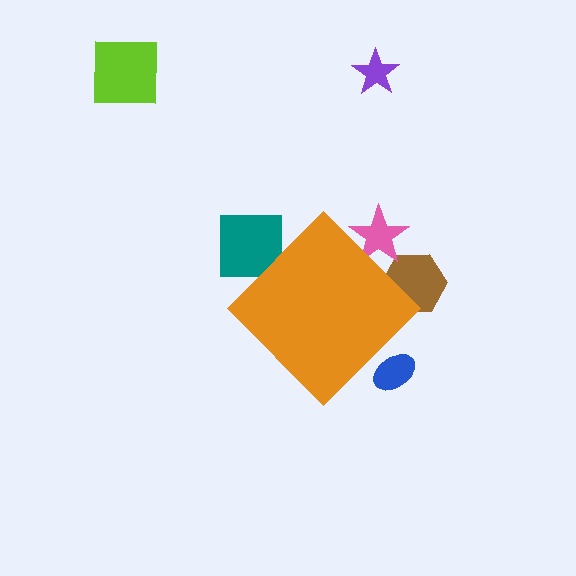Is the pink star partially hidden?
Yes, the pink star is partially hidden behind the orange diamond.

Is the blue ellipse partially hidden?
Yes, the blue ellipse is partially hidden behind the orange diamond.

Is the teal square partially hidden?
Yes, the teal square is partially hidden behind the orange diamond.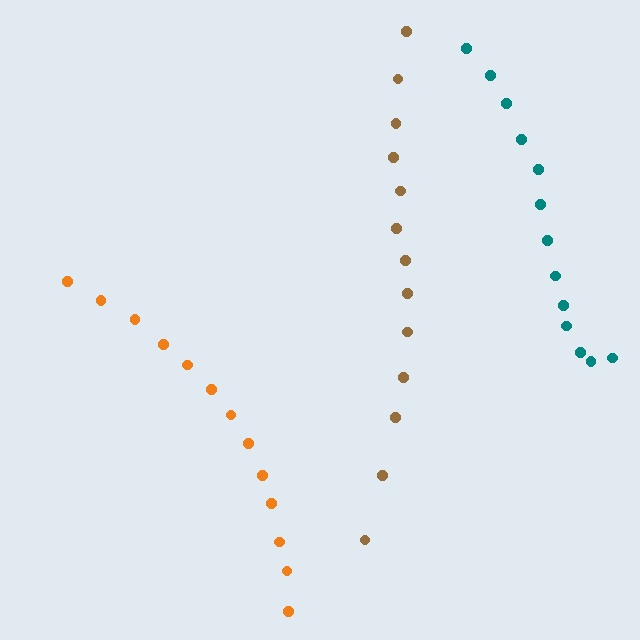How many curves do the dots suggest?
There are 3 distinct paths.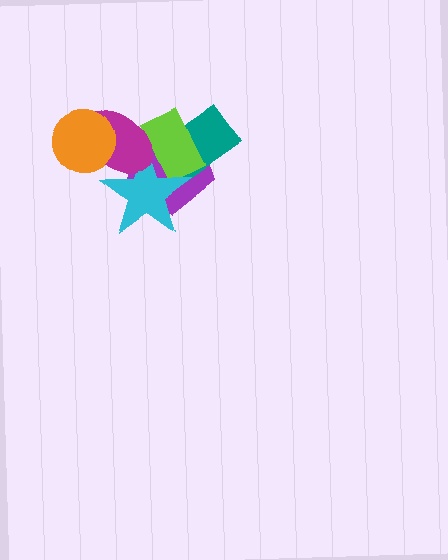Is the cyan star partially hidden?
Yes, it is partially covered by another shape.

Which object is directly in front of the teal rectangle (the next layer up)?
The lime rectangle is directly in front of the teal rectangle.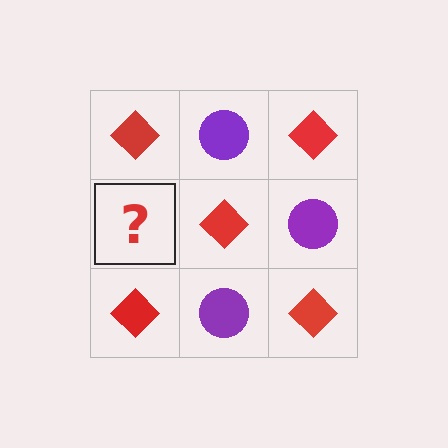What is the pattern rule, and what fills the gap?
The rule is that it alternates red diamond and purple circle in a checkerboard pattern. The gap should be filled with a purple circle.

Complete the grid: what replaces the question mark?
The question mark should be replaced with a purple circle.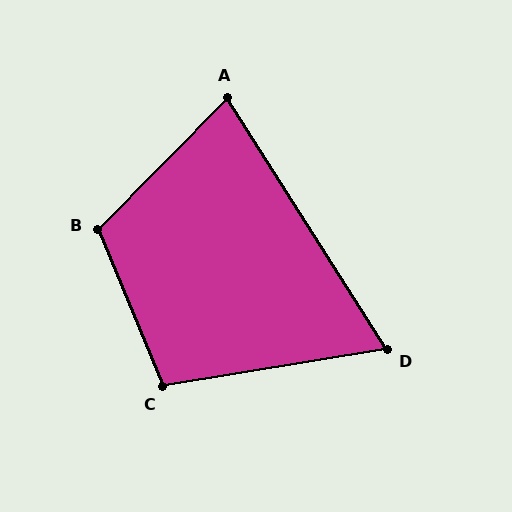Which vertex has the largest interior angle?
B, at approximately 113 degrees.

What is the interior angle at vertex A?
Approximately 77 degrees (acute).